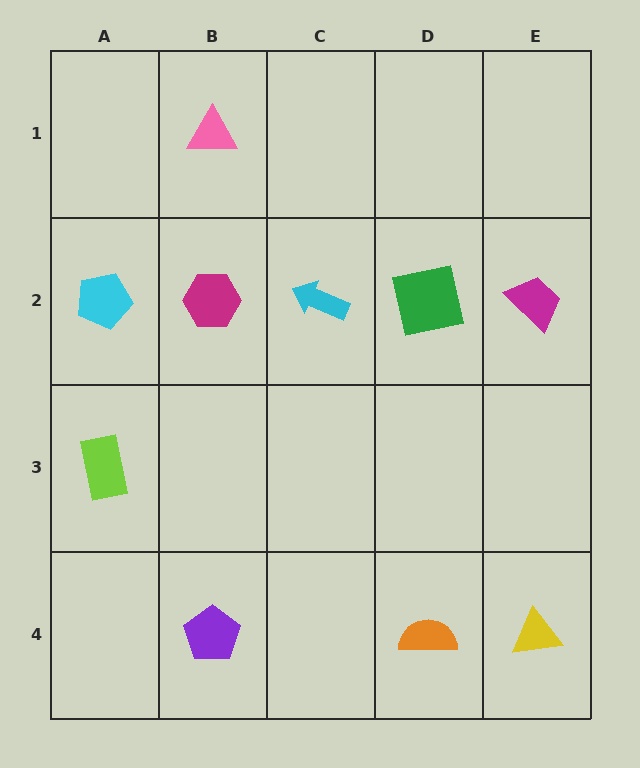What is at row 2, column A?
A cyan pentagon.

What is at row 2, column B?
A magenta hexagon.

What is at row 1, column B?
A pink triangle.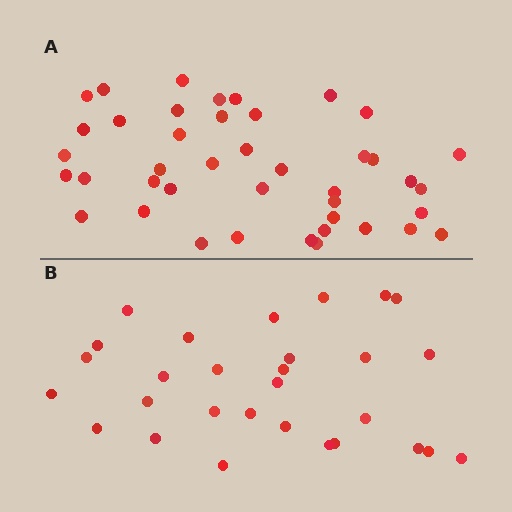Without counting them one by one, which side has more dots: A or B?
Region A (the top region) has more dots.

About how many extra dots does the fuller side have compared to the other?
Region A has approximately 15 more dots than region B.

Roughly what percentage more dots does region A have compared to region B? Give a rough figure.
About 45% more.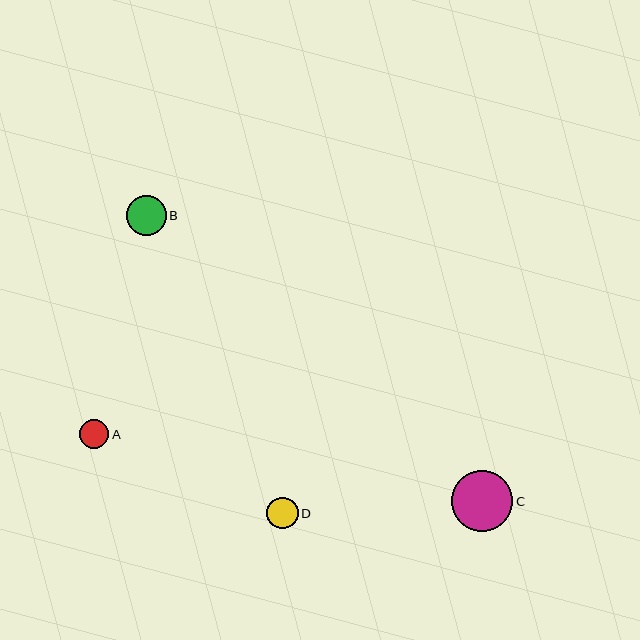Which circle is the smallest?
Circle A is the smallest with a size of approximately 29 pixels.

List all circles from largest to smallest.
From largest to smallest: C, B, D, A.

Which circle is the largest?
Circle C is the largest with a size of approximately 61 pixels.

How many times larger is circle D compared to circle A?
Circle D is approximately 1.1 times the size of circle A.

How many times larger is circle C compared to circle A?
Circle C is approximately 2.1 times the size of circle A.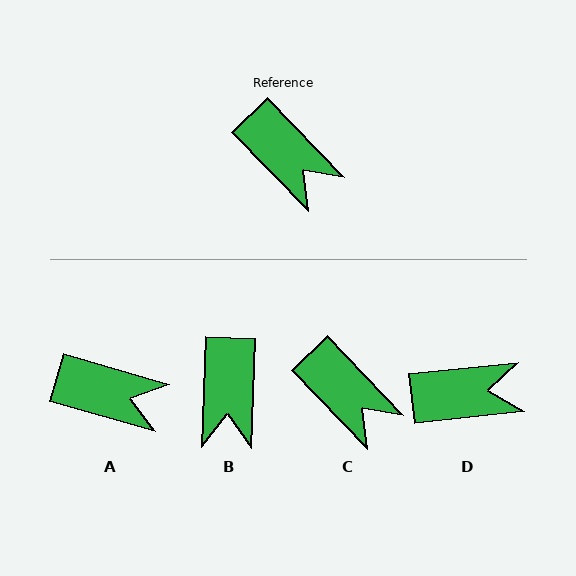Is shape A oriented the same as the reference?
No, it is off by about 30 degrees.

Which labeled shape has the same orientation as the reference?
C.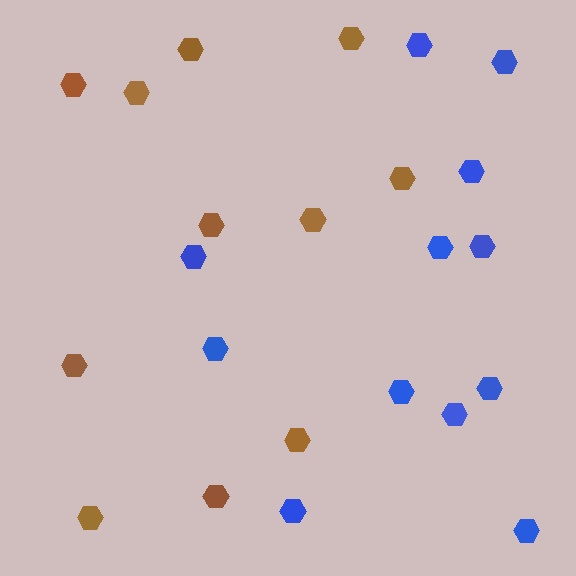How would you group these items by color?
There are 2 groups: one group of brown hexagons (11) and one group of blue hexagons (12).